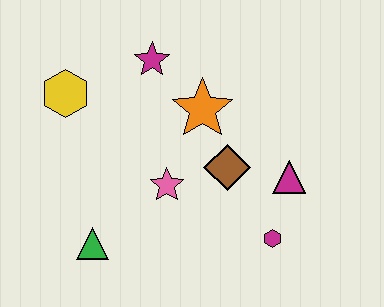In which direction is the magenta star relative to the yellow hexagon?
The magenta star is to the right of the yellow hexagon.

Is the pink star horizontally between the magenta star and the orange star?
Yes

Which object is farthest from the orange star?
The green triangle is farthest from the orange star.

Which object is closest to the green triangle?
The pink star is closest to the green triangle.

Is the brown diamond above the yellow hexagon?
No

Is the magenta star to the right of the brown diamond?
No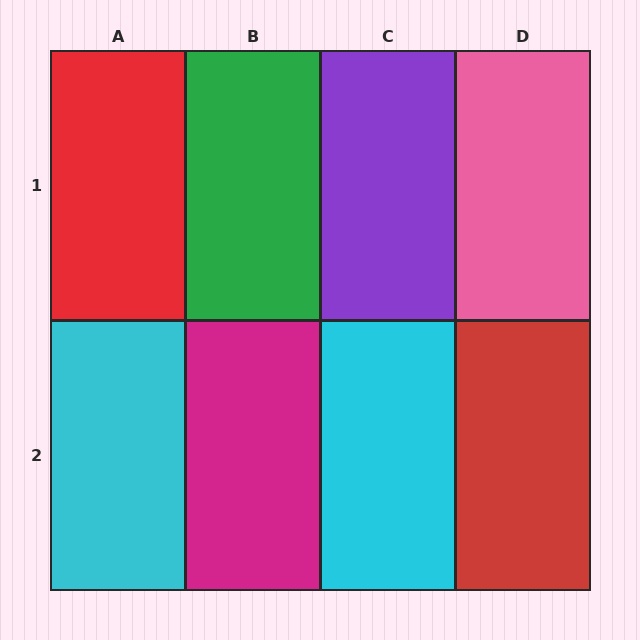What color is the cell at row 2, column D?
Red.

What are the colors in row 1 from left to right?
Red, green, purple, pink.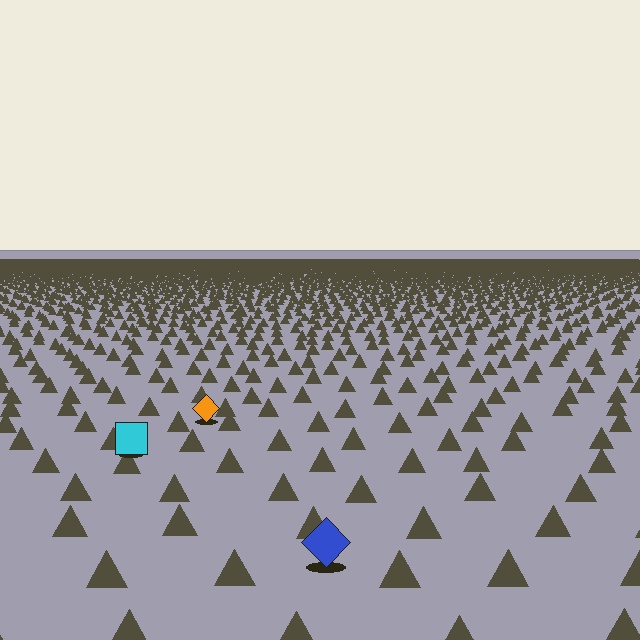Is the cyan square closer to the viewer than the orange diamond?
Yes. The cyan square is closer — you can tell from the texture gradient: the ground texture is coarser near it.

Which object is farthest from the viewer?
The orange diamond is farthest from the viewer. It appears smaller and the ground texture around it is denser.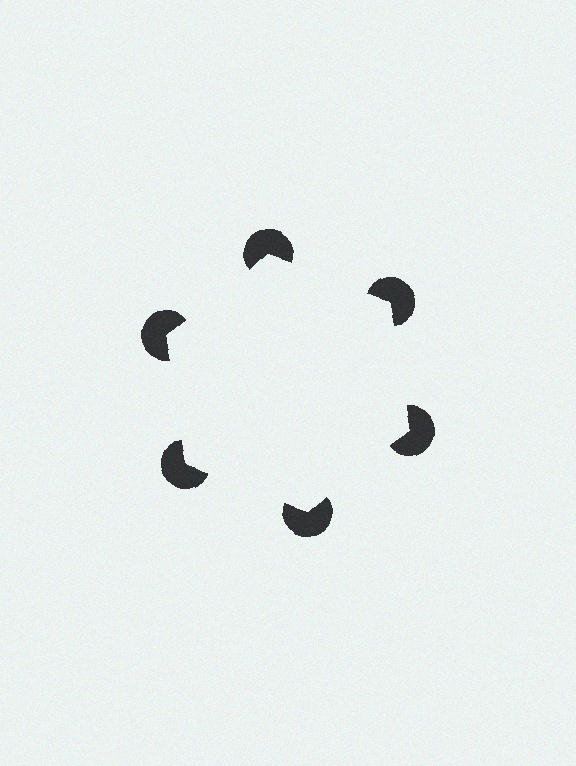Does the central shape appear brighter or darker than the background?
It typically appears slightly brighter than the background, even though no actual brightness change is drawn.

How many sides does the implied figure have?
6 sides.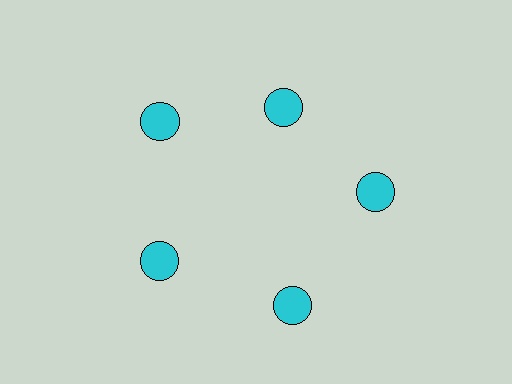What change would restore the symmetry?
The symmetry would be restored by moving it outward, back onto the ring so that all 5 circles sit at equal angles and equal distance from the center.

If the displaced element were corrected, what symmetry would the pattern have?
It would have 5-fold rotational symmetry — the pattern would map onto itself every 72 degrees.